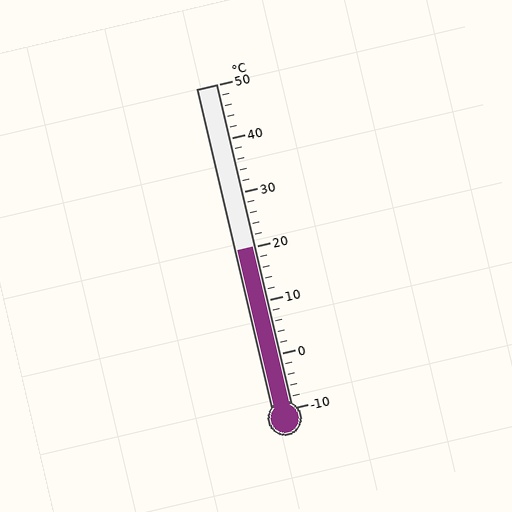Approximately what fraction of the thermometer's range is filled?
The thermometer is filled to approximately 50% of its range.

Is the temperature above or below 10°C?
The temperature is above 10°C.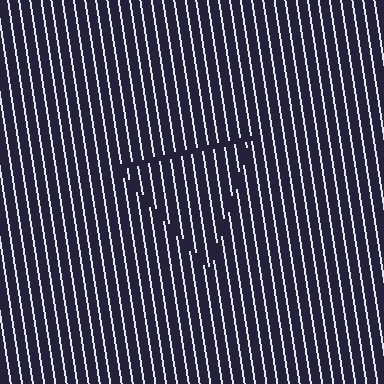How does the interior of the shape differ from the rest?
The interior of the shape contains the same grating, shifted by half a period — the contour is defined by the phase discontinuity where line-ends from the inner and outer gratings abut.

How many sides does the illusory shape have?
3 sides — the line-ends trace a triangle.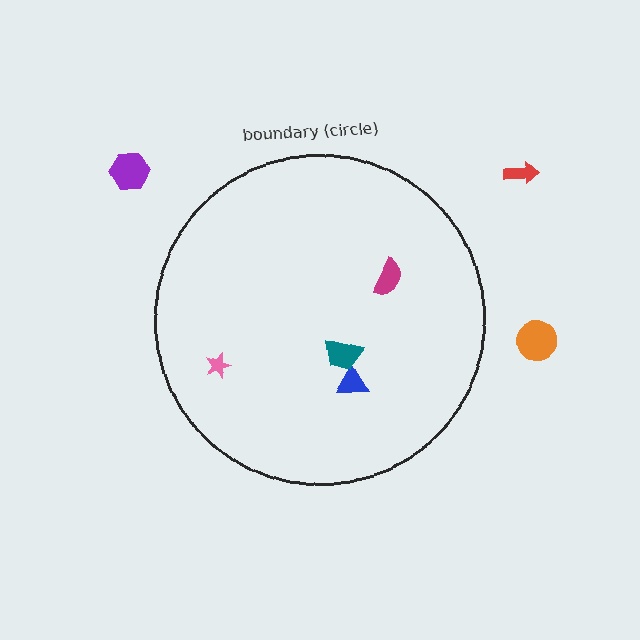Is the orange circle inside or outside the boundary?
Outside.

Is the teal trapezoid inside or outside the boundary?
Inside.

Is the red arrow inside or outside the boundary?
Outside.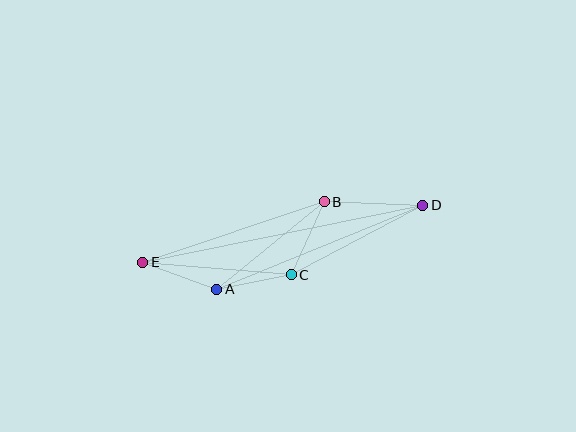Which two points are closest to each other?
Points A and C are closest to each other.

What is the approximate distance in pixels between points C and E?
The distance between C and E is approximately 149 pixels.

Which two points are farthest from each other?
Points D and E are farthest from each other.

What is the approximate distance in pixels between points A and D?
The distance between A and D is approximately 222 pixels.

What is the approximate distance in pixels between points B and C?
The distance between B and C is approximately 80 pixels.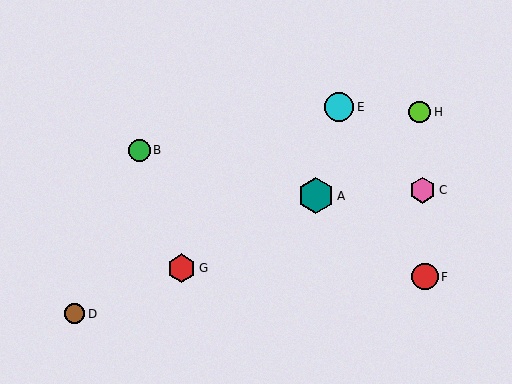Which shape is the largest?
The teal hexagon (labeled A) is the largest.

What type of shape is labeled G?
Shape G is a red hexagon.